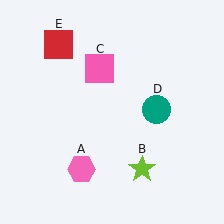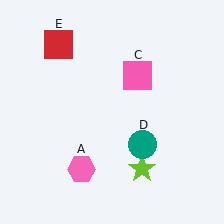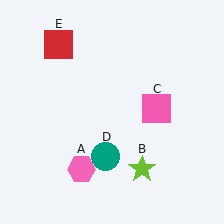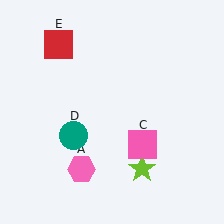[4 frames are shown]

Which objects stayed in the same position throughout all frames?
Pink hexagon (object A) and lime star (object B) and red square (object E) remained stationary.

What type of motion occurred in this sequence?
The pink square (object C), teal circle (object D) rotated clockwise around the center of the scene.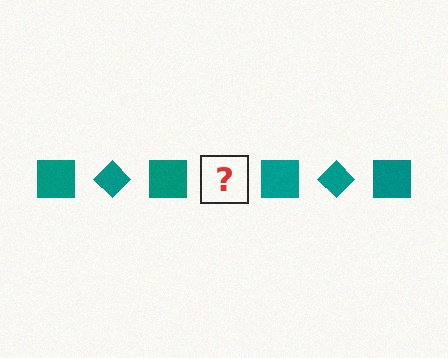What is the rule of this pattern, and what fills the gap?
The rule is that the pattern cycles through square, diamond shapes in teal. The gap should be filled with a teal diamond.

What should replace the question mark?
The question mark should be replaced with a teal diamond.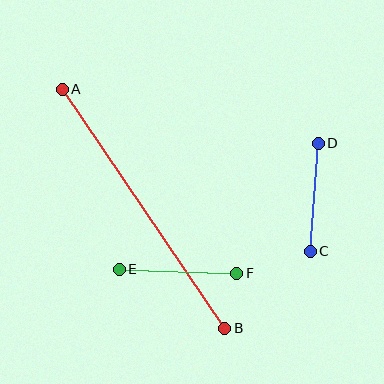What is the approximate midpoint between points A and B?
The midpoint is at approximately (143, 209) pixels.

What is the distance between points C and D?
The distance is approximately 108 pixels.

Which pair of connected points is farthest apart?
Points A and B are farthest apart.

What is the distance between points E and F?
The distance is approximately 118 pixels.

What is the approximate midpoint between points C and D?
The midpoint is at approximately (314, 197) pixels.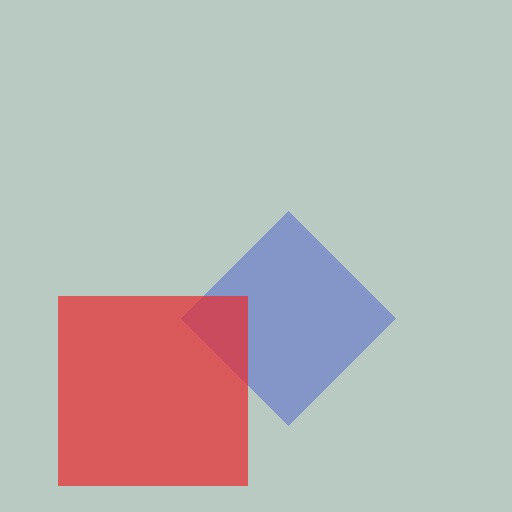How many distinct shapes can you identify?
There are 2 distinct shapes: a blue diamond, a red square.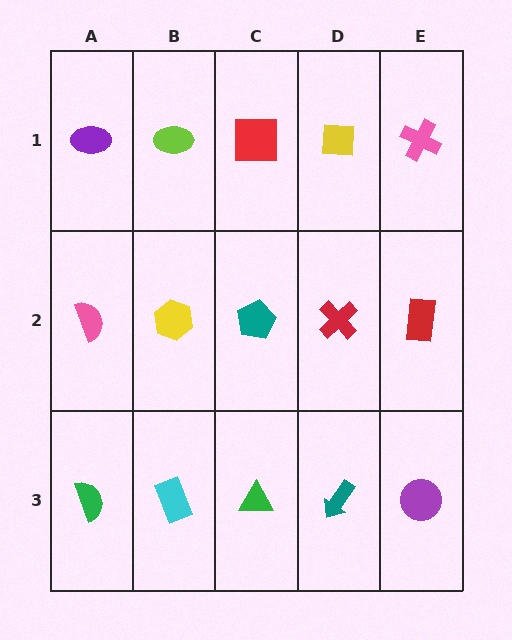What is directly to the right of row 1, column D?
A pink cross.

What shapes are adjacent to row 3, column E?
A red rectangle (row 2, column E), a teal arrow (row 3, column D).